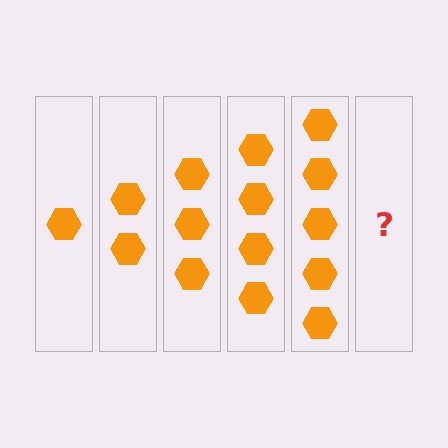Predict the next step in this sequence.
The next step is 6 hexagons.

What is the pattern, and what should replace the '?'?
The pattern is that each step adds one more hexagon. The '?' should be 6 hexagons.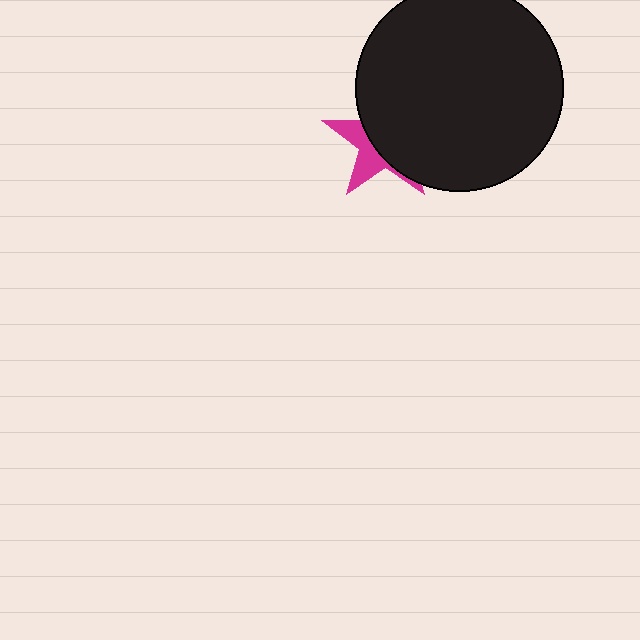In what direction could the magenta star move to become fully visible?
The magenta star could move left. That would shift it out from behind the black circle entirely.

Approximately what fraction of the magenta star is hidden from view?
Roughly 64% of the magenta star is hidden behind the black circle.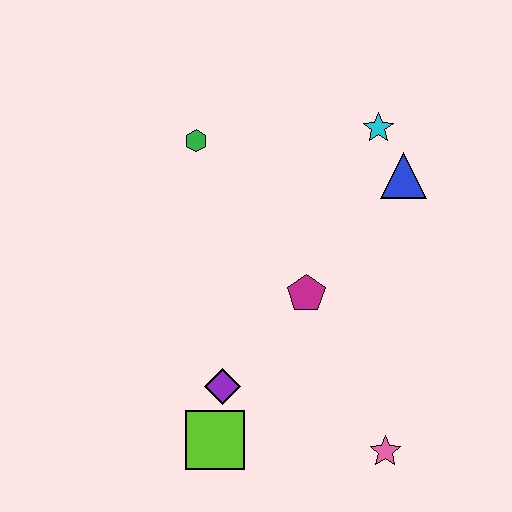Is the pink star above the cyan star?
No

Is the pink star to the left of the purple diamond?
No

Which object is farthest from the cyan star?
The lime square is farthest from the cyan star.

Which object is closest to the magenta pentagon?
The purple diamond is closest to the magenta pentagon.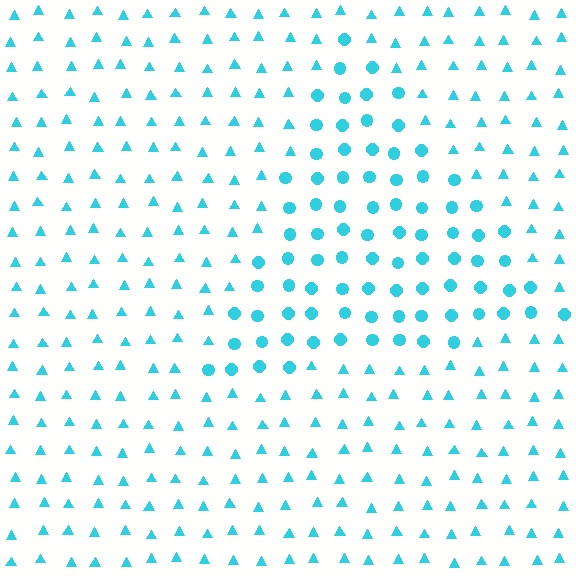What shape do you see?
I see a triangle.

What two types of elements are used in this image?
The image uses circles inside the triangle region and triangles outside it.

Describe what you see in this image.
The image is filled with small cyan elements arranged in a uniform grid. A triangle-shaped region contains circles, while the surrounding area contains triangles. The boundary is defined purely by the change in element shape.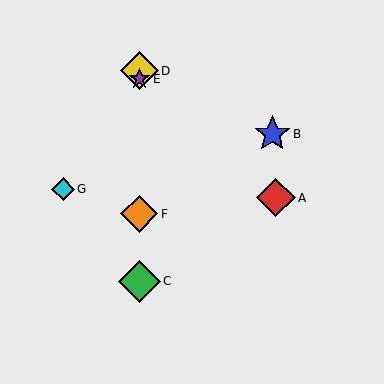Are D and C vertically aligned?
Yes, both are at x≈139.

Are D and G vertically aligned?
No, D is at x≈139 and G is at x≈63.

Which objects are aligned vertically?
Objects C, D, E, F are aligned vertically.